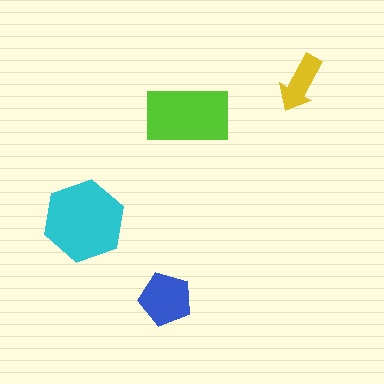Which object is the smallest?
The yellow arrow.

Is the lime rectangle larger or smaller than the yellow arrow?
Larger.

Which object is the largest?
The cyan hexagon.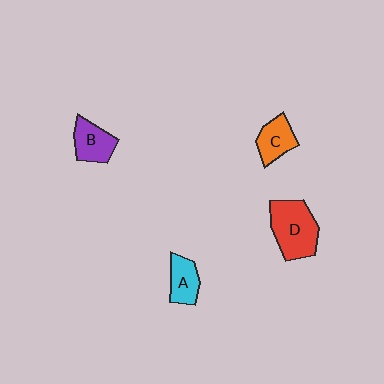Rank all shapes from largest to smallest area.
From largest to smallest: D (red), B (purple), C (orange), A (cyan).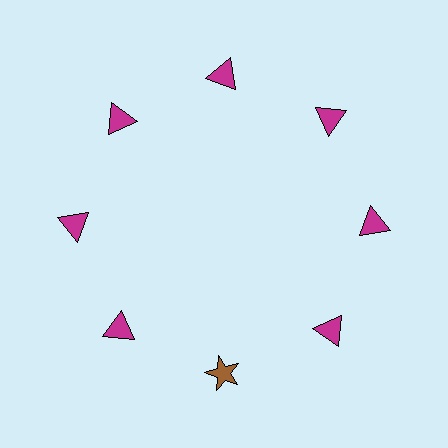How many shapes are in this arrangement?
There are 8 shapes arranged in a ring pattern.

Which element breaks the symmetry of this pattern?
The brown star at roughly the 6 o'clock position breaks the symmetry. All other shapes are magenta triangles.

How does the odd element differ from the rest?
It differs in both color (brown instead of magenta) and shape (star instead of triangle).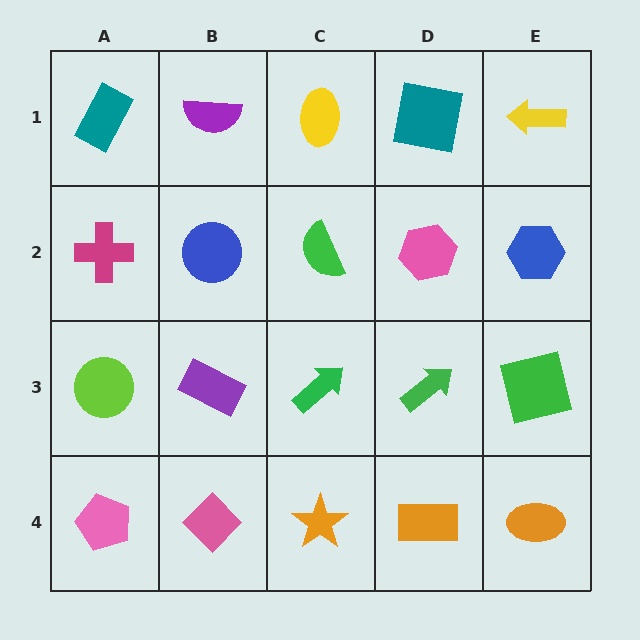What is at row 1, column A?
A teal rectangle.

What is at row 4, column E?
An orange ellipse.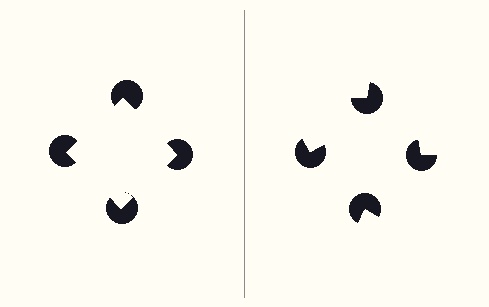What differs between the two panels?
The pac-man discs are positioned identically on both sides; only the wedge orientations differ. On the left they align to a square; on the right they are misaligned.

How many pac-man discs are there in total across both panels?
8 — 4 on each side.